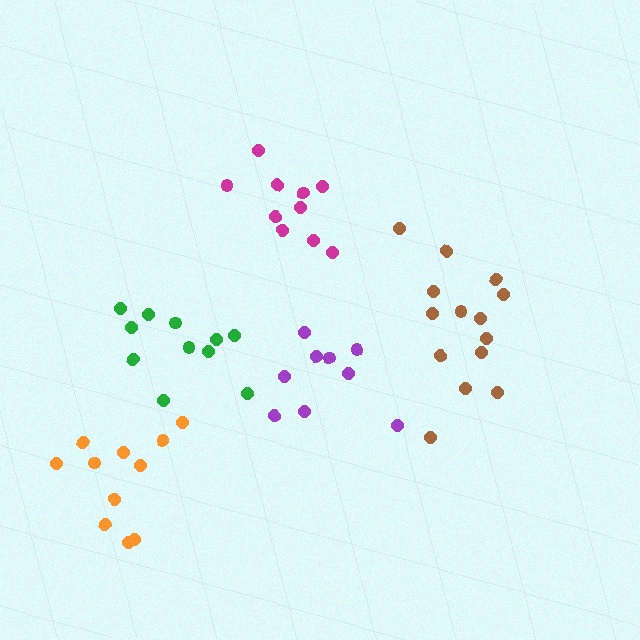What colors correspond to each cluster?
The clusters are colored: orange, purple, magenta, brown, green.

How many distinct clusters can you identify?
There are 5 distinct clusters.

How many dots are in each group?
Group 1: 11 dots, Group 2: 9 dots, Group 3: 10 dots, Group 4: 14 dots, Group 5: 11 dots (55 total).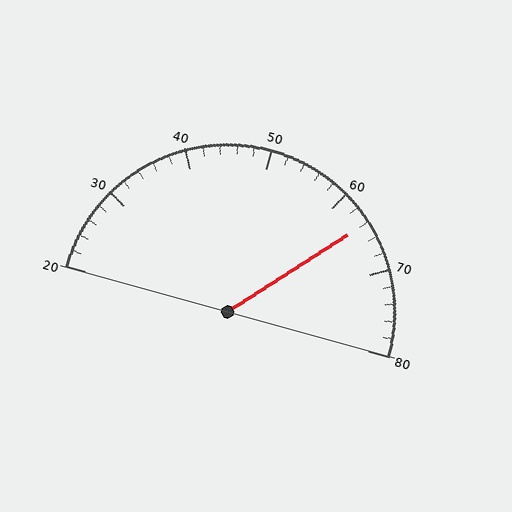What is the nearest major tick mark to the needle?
The nearest major tick mark is 60.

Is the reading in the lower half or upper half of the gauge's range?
The reading is in the upper half of the range (20 to 80).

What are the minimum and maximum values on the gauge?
The gauge ranges from 20 to 80.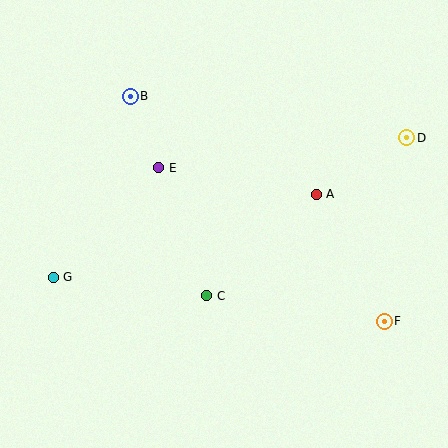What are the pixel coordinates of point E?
Point E is at (159, 168).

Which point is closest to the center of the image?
Point C at (207, 296) is closest to the center.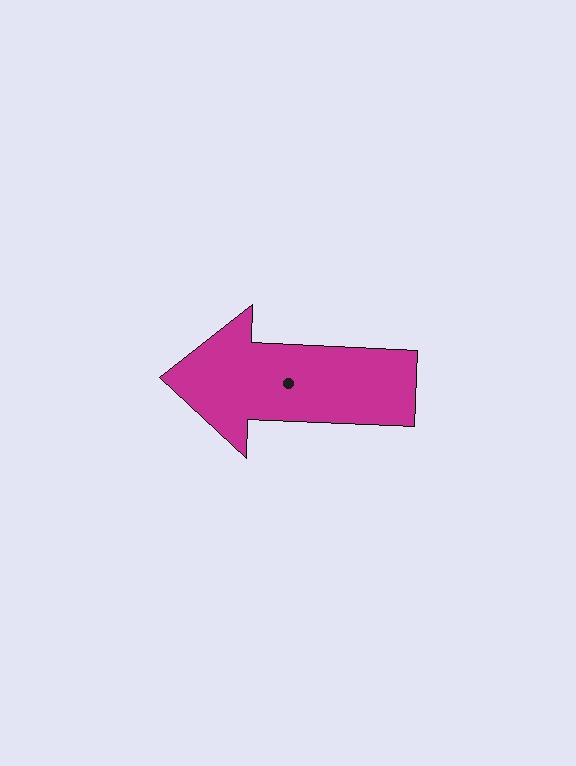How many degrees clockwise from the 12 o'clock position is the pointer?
Approximately 272 degrees.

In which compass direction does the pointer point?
West.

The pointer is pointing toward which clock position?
Roughly 9 o'clock.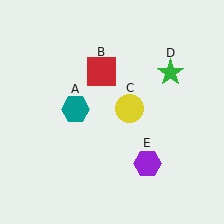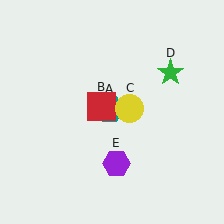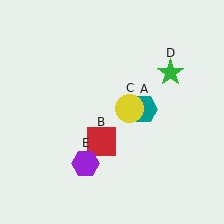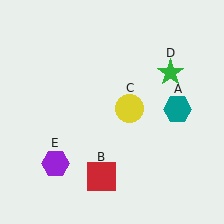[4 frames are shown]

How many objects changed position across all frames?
3 objects changed position: teal hexagon (object A), red square (object B), purple hexagon (object E).